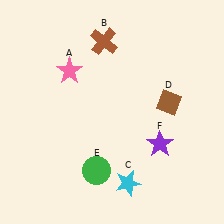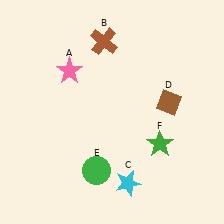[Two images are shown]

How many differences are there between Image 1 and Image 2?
There is 1 difference between the two images.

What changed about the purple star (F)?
In Image 1, F is purple. In Image 2, it changed to green.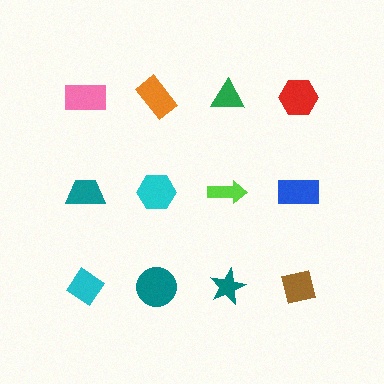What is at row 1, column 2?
An orange rectangle.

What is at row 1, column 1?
A pink rectangle.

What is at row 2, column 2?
A cyan hexagon.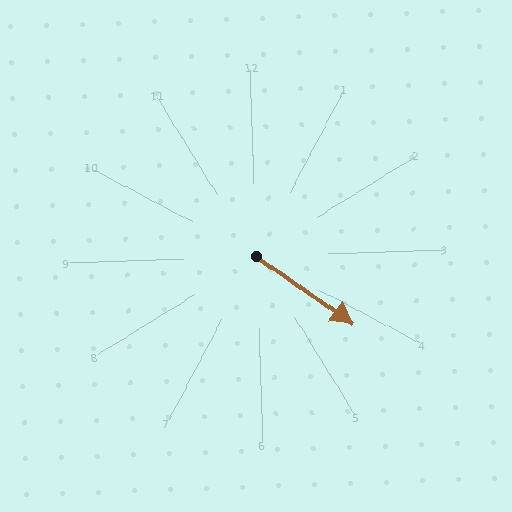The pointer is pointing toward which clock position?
Roughly 4 o'clock.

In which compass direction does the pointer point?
Southeast.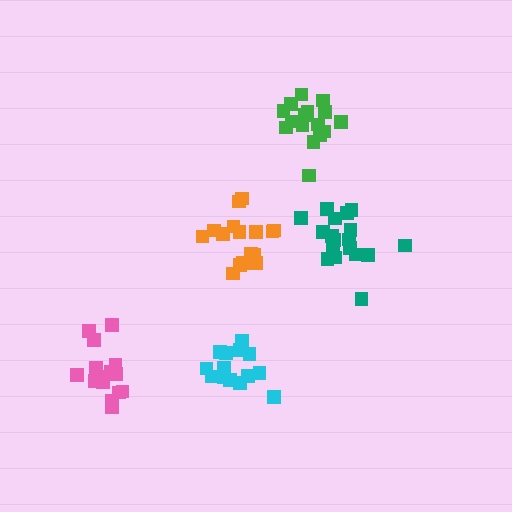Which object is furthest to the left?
The pink cluster is leftmost.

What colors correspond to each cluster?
The clusters are colored: green, orange, pink, cyan, teal.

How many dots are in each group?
Group 1: 16 dots, Group 2: 16 dots, Group 3: 15 dots, Group 4: 15 dots, Group 5: 18 dots (80 total).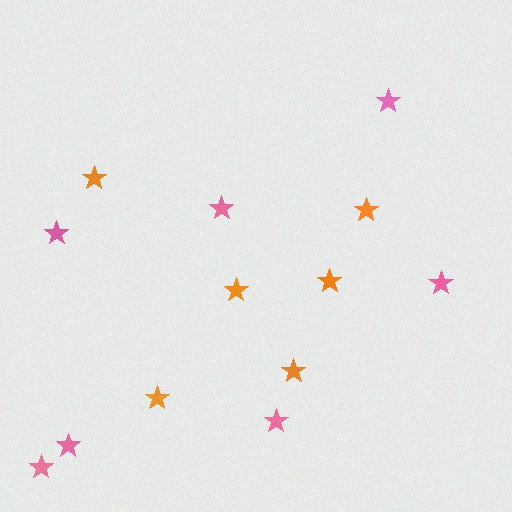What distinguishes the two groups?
There are 2 groups: one group of pink stars (7) and one group of orange stars (6).